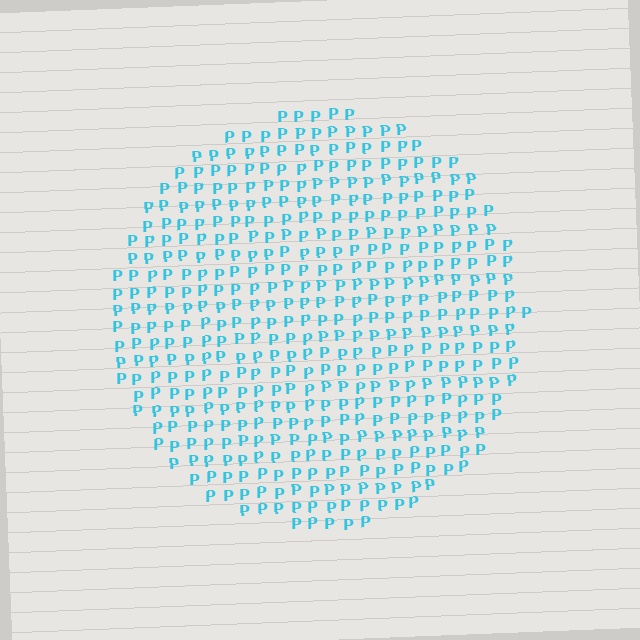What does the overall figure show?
The overall figure shows a circle.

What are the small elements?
The small elements are letter P's.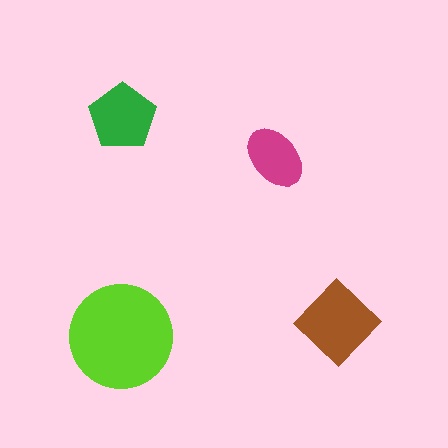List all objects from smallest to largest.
The magenta ellipse, the green pentagon, the brown diamond, the lime circle.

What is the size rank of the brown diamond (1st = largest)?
2nd.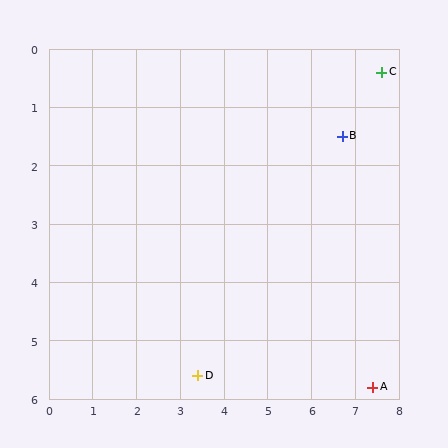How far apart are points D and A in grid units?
Points D and A are about 4.0 grid units apart.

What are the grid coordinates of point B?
Point B is at approximately (6.7, 1.5).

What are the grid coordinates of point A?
Point A is at approximately (7.4, 5.8).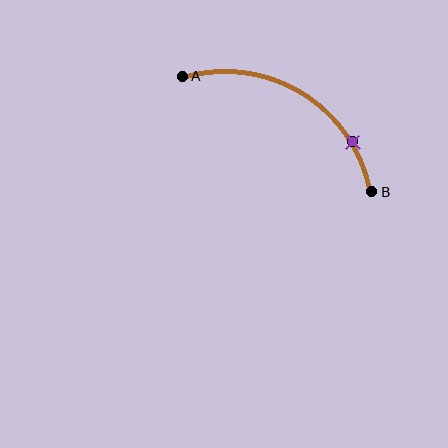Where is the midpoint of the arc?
The arc midpoint is the point on the curve farthest from the straight line joining A and B. It sits above that line.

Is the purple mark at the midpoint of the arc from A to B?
No. The purple mark lies on the arc but is closer to endpoint B. The arc midpoint would be at the point on the curve equidistant along the arc from both A and B.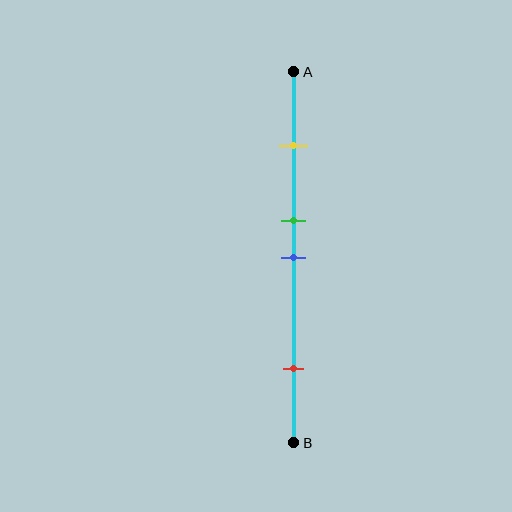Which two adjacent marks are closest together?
The green and blue marks are the closest adjacent pair.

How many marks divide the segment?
There are 4 marks dividing the segment.